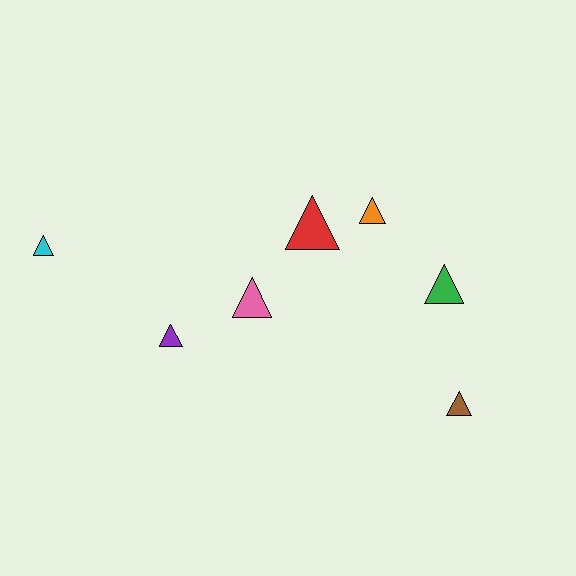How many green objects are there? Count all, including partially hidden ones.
There is 1 green object.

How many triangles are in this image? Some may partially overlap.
There are 7 triangles.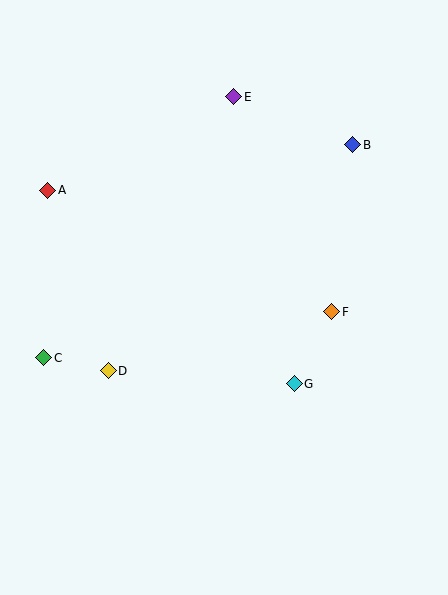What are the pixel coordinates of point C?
Point C is at (44, 358).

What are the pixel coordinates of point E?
Point E is at (234, 97).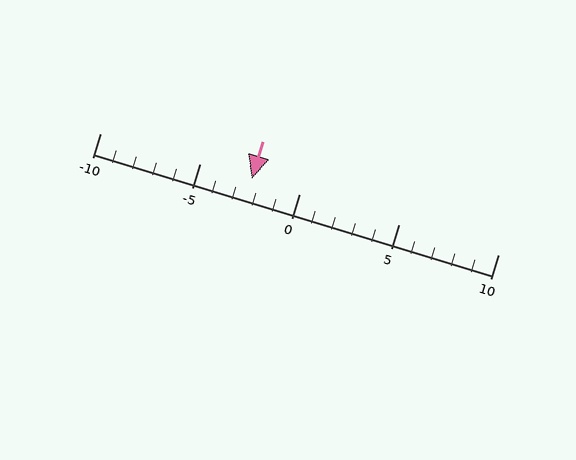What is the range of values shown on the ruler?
The ruler shows values from -10 to 10.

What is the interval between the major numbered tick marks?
The major tick marks are spaced 5 units apart.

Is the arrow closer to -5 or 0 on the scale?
The arrow is closer to 0.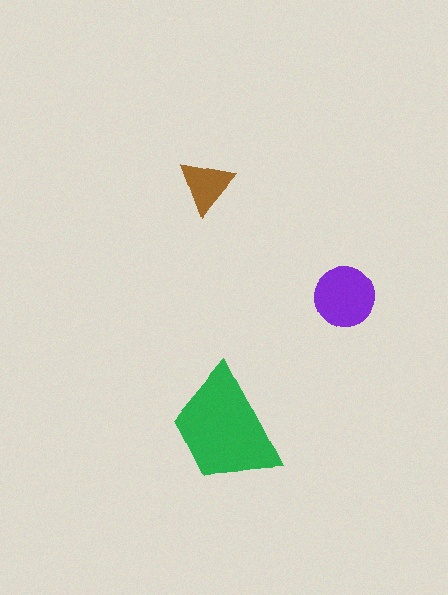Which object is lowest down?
The green trapezoid is bottommost.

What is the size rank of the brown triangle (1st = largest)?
3rd.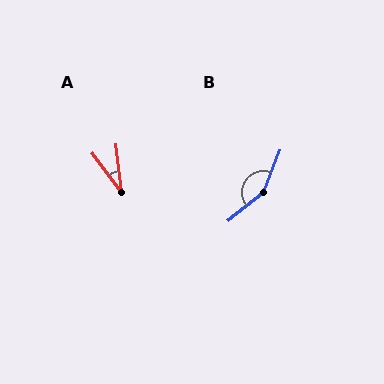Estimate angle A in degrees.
Approximately 30 degrees.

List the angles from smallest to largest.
A (30°), B (150°).